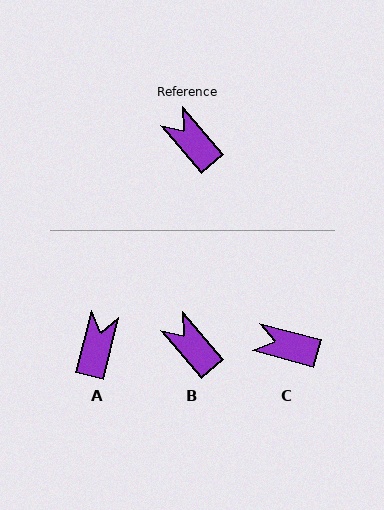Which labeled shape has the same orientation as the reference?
B.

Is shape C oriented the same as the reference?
No, it is off by about 34 degrees.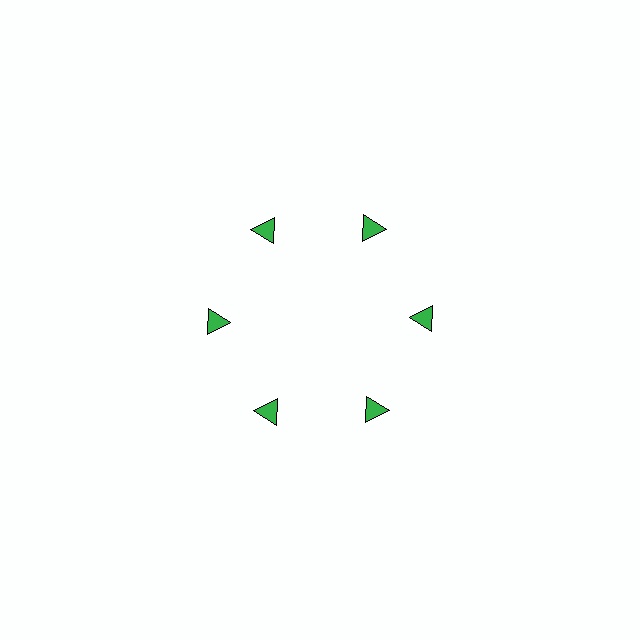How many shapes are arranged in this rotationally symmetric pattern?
There are 6 shapes, arranged in 6 groups of 1.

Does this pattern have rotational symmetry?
Yes, this pattern has 6-fold rotational symmetry. It looks the same after rotating 60 degrees around the center.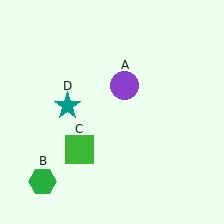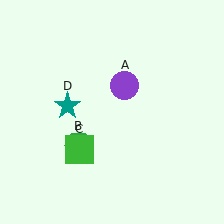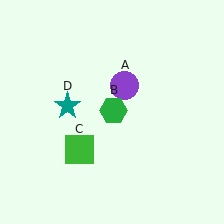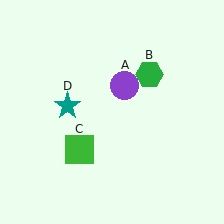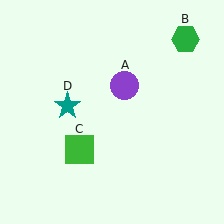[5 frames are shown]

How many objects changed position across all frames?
1 object changed position: green hexagon (object B).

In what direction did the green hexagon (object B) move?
The green hexagon (object B) moved up and to the right.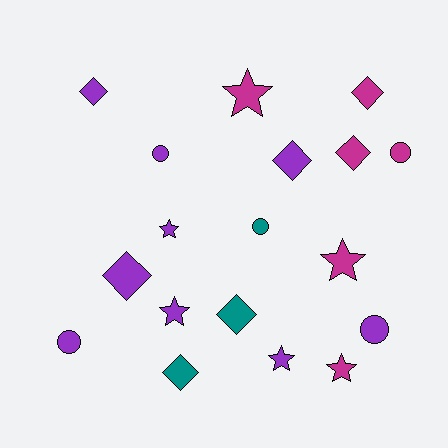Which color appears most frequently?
Purple, with 9 objects.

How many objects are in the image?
There are 18 objects.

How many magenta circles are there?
There is 1 magenta circle.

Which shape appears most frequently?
Diamond, with 7 objects.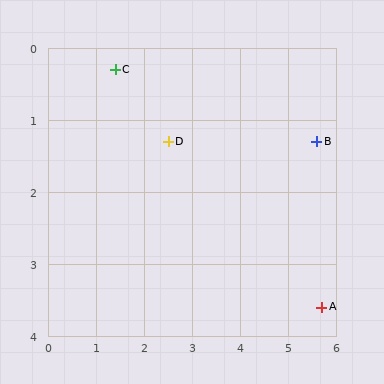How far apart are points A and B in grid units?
Points A and B are about 2.3 grid units apart.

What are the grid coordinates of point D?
Point D is at approximately (2.5, 1.3).